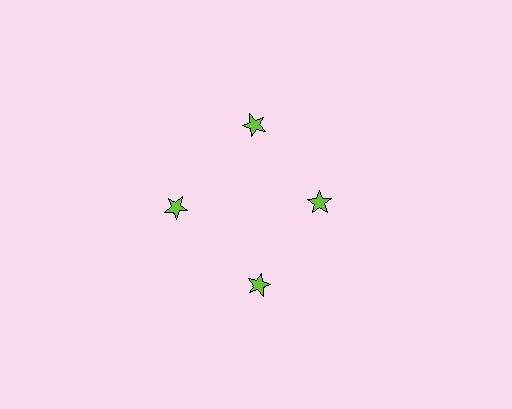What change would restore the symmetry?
The symmetry would be restored by moving it outward, back onto the ring so that all 4 stars sit at equal angles and equal distance from the center.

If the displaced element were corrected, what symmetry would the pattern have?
It would have 4-fold rotational symmetry — the pattern would map onto itself every 90 degrees.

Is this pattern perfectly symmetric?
No. The 4 lime stars are arranged in a ring, but one element near the 3 o'clock position is pulled inward toward the center, breaking the 4-fold rotational symmetry.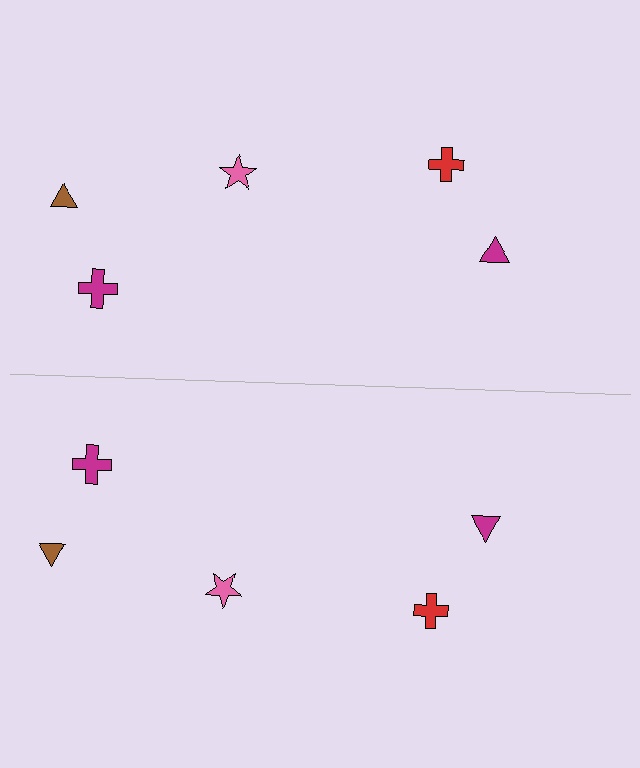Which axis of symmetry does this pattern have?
The pattern has a horizontal axis of symmetry running through the center of the image.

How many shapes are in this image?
There are 10 shapes in this image.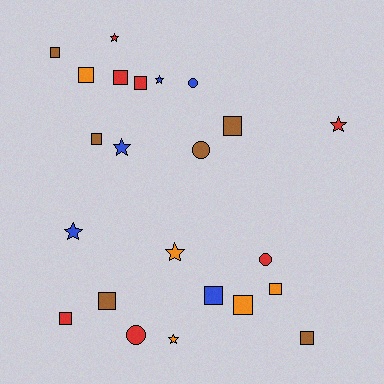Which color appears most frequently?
Red, with 7 objects.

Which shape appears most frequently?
Square, with 12 objects.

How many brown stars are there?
There are no brown stars.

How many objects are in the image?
There are 23 objects.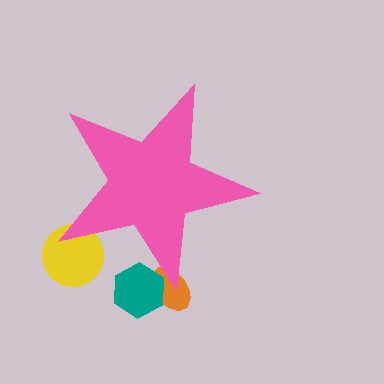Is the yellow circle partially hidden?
Yes, the yellow circle is partially hidden behind the pink star.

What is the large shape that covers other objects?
A pink star.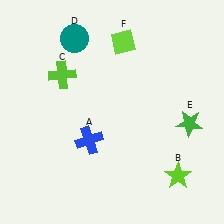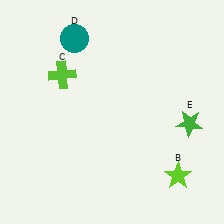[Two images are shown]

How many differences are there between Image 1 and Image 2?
There are 2 differences between the two images.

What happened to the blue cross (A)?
The blue cross (A) was removed in Image 2. It was in the bottom-left area of Image 1.